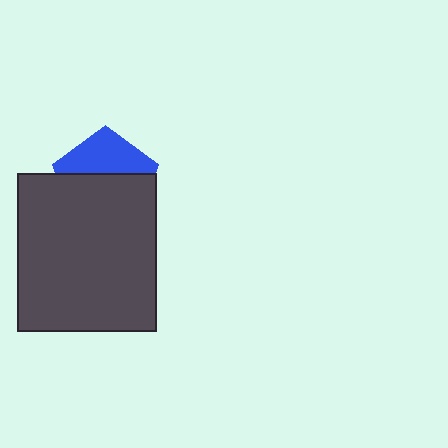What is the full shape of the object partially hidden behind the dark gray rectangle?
The partially hidden object is a blue pentagon.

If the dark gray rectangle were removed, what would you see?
You would see the complete blue pentagon.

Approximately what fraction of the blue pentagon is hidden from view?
Roughly 60% of the blue pentagon is hidden behind the dark gray rectangle.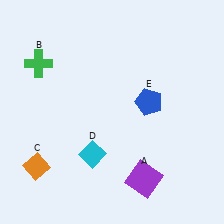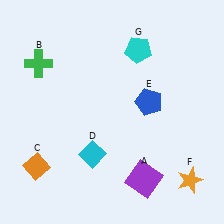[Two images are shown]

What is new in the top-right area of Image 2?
A cyan pentagon (G) was added in the top-right area of Image 2.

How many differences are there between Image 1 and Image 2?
There are 2 differences between the two images.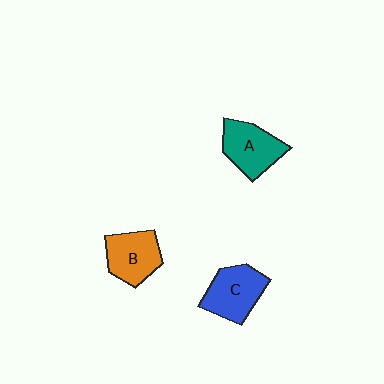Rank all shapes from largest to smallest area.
From largest to smallest: C (blue), A (teal), B (orange).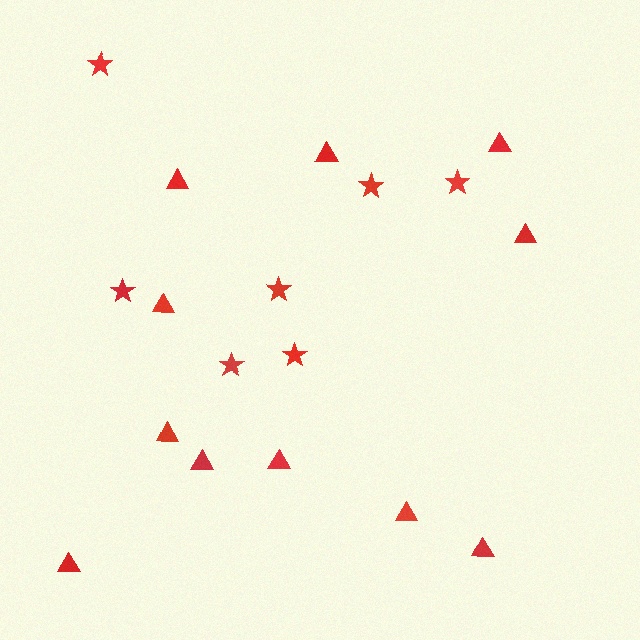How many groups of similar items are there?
There are 2 groups: one group of triangles (11) and one group of stars (7).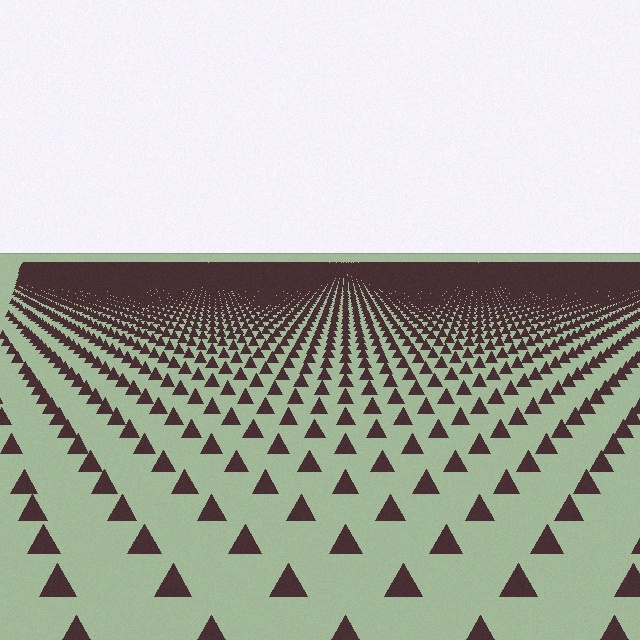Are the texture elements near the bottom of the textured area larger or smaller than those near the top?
Larger. Near the bottom, elements are closer to the viewer and appear at a bigger on-screen size.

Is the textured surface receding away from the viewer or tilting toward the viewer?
The surface is receding away from the viewer. Texture elements get smaller and denser toward the top.